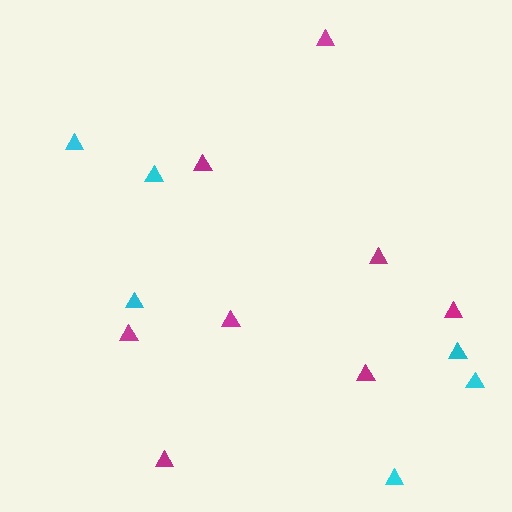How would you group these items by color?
There are 2 groups: one group of cyan triangles (6) and one group of magenta triangles (8).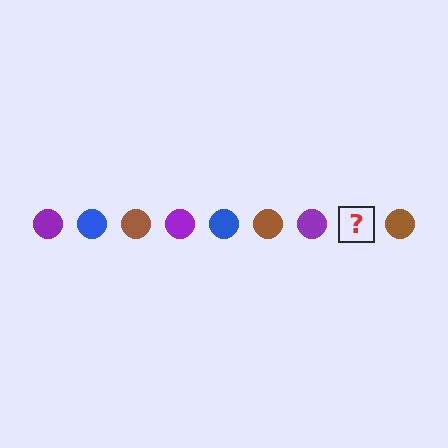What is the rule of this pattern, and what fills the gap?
The rule is that the pattern cycles through purple, blue, brown circles. The gap should be filled with a blue circle.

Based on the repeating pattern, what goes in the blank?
The blank should be a blue circle.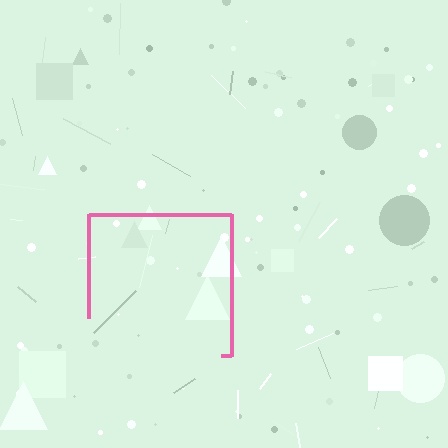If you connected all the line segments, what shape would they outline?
They would outline a square.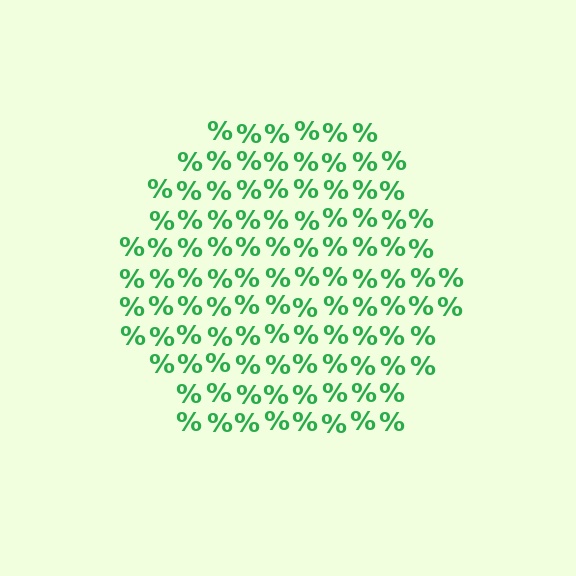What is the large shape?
The large shape is a hexagon.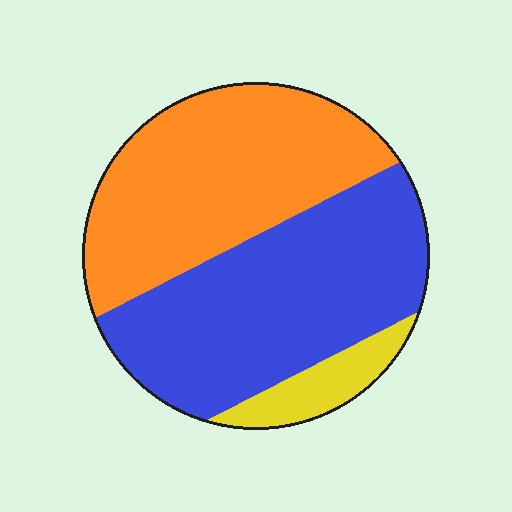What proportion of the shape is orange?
Orange takes up about two fifths (2/5) of the shape.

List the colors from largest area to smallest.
From largest to smallest: blue, orange, yellow.